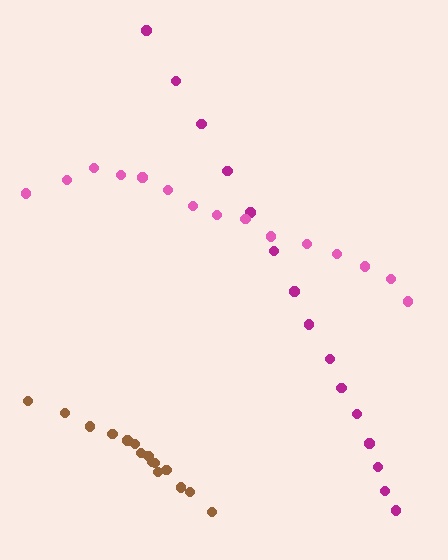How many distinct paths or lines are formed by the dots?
There are 3 distinct paths.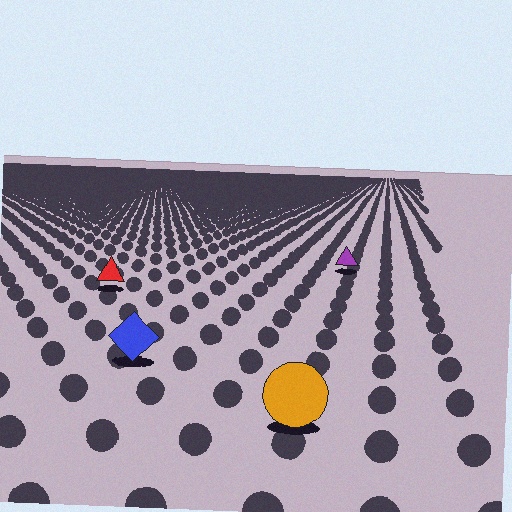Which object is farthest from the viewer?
The purple triangle is farthest from the viewer. It appears smaller and the ground texture around it is denser.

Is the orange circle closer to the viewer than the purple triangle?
Yes. The orange circle is closer — you can tell from the texture gradient: the ground texture is coarser near it.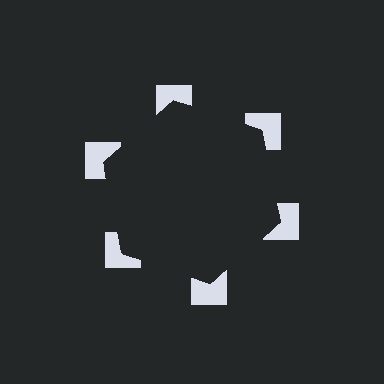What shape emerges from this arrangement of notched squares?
An illusory hexagon — its edges are inferred from the aligned wedge cuts in the notched squares, not physically drawn.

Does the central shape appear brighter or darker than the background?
It typically appears slightly darker than the background, even though no actual brightness change is drawn.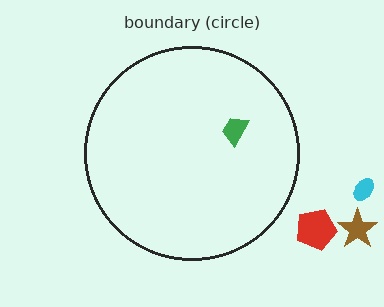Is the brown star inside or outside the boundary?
Outside.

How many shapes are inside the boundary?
1 inside, 3 outside.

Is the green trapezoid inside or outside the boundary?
Inside.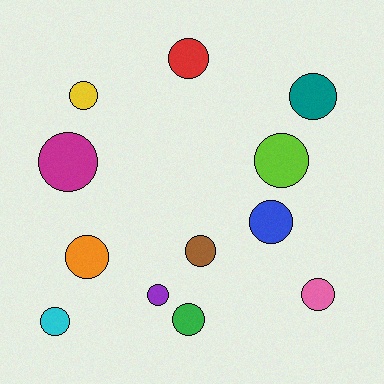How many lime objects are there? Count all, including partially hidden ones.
There is 1 lime object.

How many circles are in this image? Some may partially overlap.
There are 12 circles.